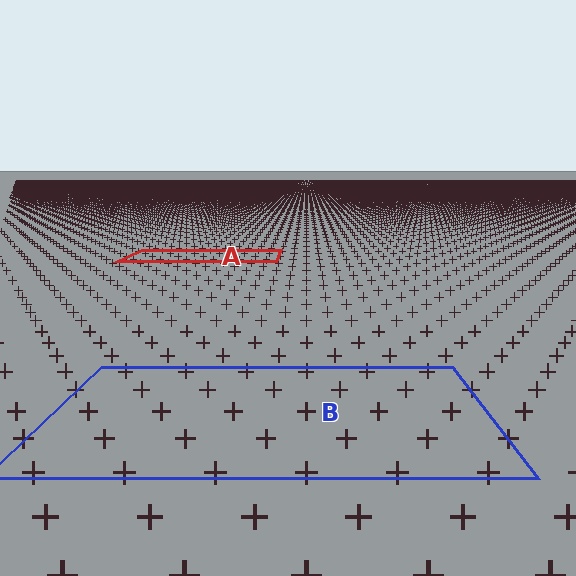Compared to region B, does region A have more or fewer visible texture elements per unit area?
Region A has more texture elements per unit area — they are packed more densely because it is farther away.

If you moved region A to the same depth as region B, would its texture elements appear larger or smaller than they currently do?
They would appear larger. At a closer depth, the same texture elements are projected at a bigger on-screen size.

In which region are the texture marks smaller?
The texture marks are smaller in region A, because it is farther away.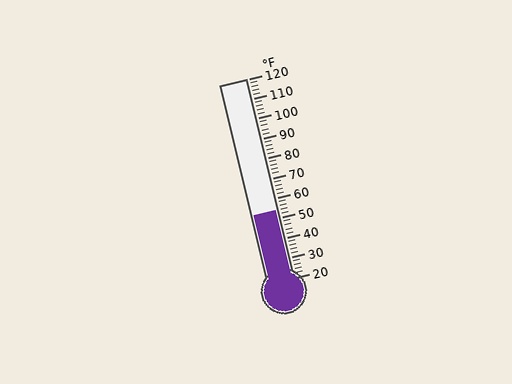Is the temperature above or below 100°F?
The temperature is below 100°F.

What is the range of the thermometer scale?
The thermometer scale ranges from 20°F to 120°F.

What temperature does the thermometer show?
The thermometer shows approximately 54°F.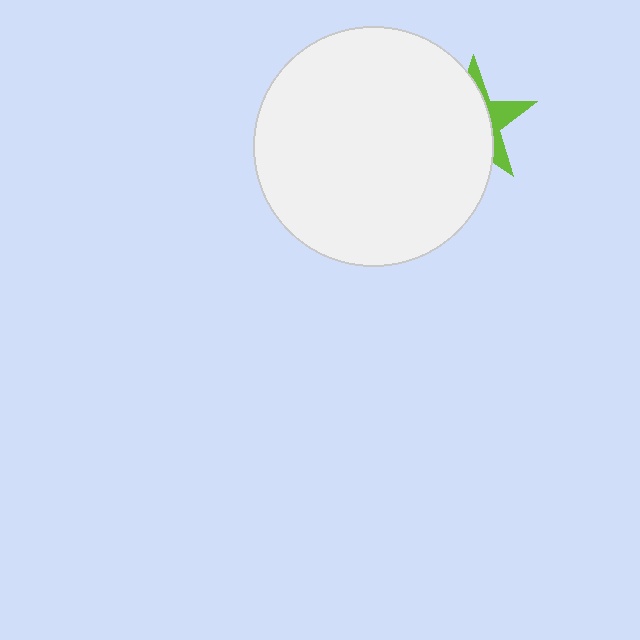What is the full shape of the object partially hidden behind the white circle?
The partially hidden object is a lime star.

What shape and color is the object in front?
The object in front is a white circle.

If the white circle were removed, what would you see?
You would see the complete lime star.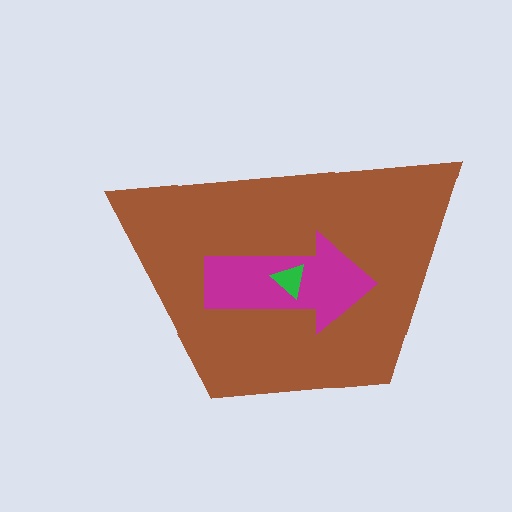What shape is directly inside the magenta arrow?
The green triangle.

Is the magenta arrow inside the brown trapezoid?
Yes.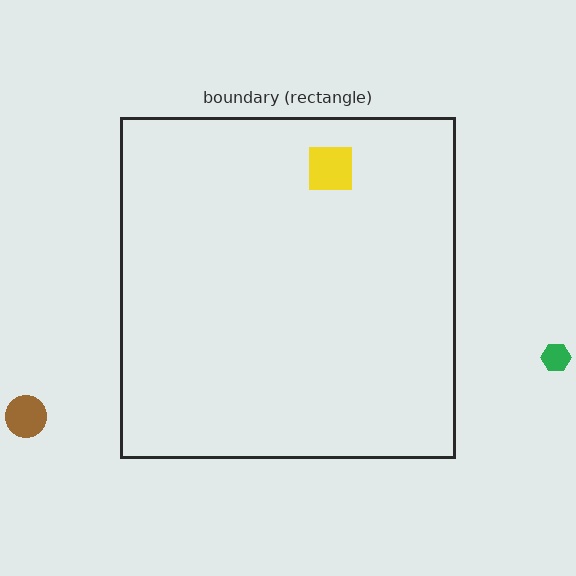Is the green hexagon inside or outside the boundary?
Outside.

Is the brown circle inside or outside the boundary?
Outside.